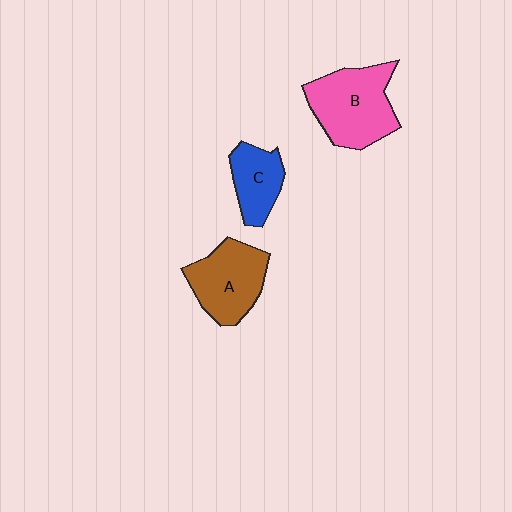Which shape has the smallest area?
Shape C (blue).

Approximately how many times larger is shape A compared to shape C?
Approximately 1.5 times.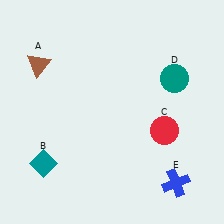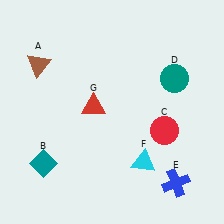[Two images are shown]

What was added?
A cyan triangle (F), a red triangle (G) were added in Image 2.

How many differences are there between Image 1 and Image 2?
There are 2 differences between the two images.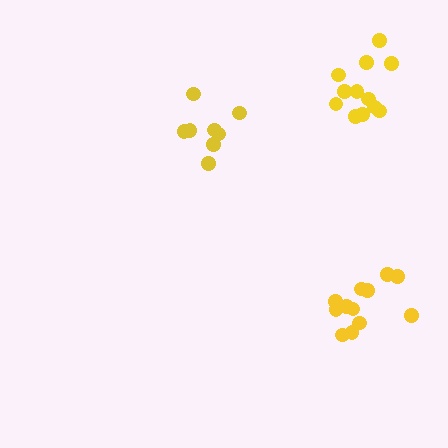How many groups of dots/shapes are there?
There are 3 groups.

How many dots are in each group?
Group 1: 8 dots, Group 2: 12 dots, Group 3: 12 dots (32 total).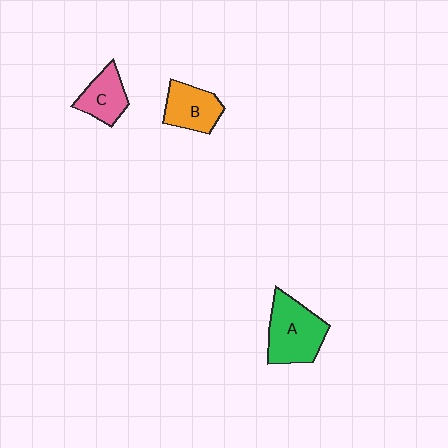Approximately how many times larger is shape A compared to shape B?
Approximately 1.4 times.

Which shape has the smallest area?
Shape C (pink).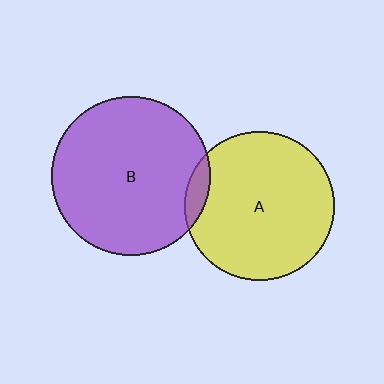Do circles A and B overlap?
Yes.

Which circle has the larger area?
Circle B (purple).